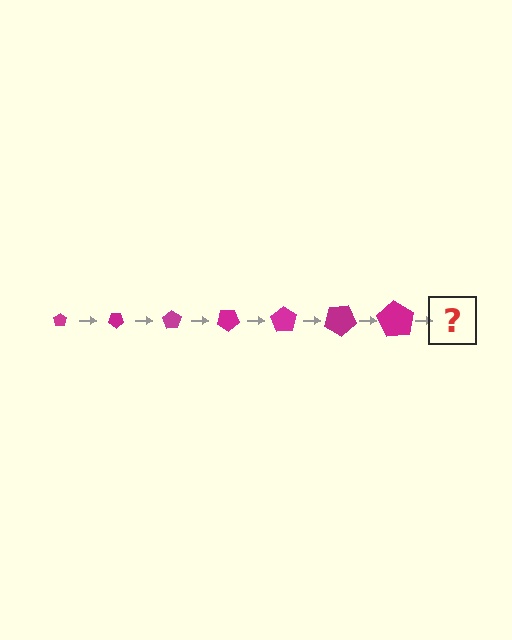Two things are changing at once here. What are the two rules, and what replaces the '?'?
The two rules are that the pentagon grows larger each step and it rotates 35 degrees each step. The '?' should be a pentagon, larger than the previous one and rotated 245 degrees from the start.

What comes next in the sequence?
The next element should be a pentagon, larger than the previous one and rotated 245 degrees from the start.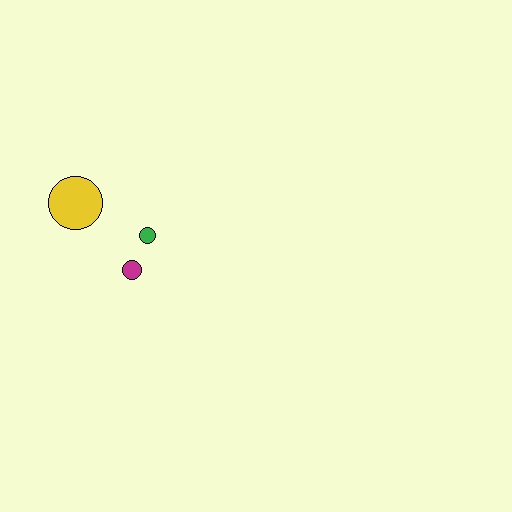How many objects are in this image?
There are 3 objects.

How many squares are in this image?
There are no squares.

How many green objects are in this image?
There is 1 green object.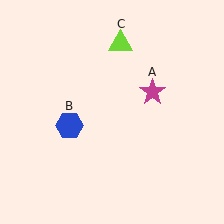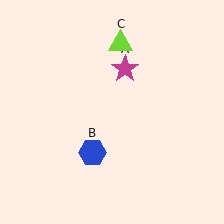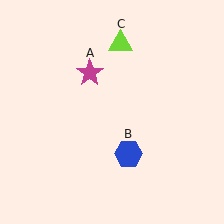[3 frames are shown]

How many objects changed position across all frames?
2 objects changed position: magenta star (object A), blue hexagon (object B).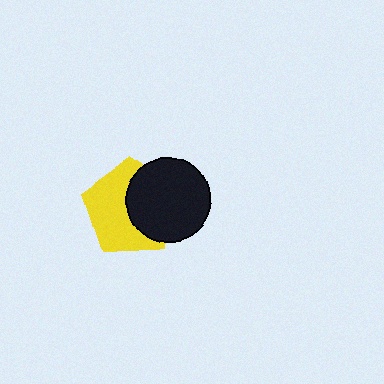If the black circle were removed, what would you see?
You would see the complete yellow pentagon.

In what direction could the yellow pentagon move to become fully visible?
The yellow pentagon could move left. That would shift it out from behind the black circle entirely.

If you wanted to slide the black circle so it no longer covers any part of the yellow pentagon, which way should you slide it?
Slide it right — that is the most direct way to separate the two shapes.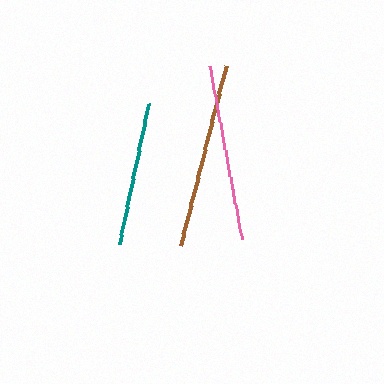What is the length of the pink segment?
The pink segment is approximately 176 pixels long.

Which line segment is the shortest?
The teal line is the shortest at approximately 143 pixels.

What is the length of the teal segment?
The teal segment is approximately 143 pixels long.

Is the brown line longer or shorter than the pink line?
The brown line is longer than the pink line.